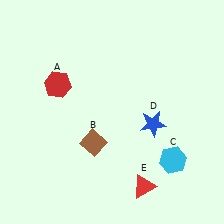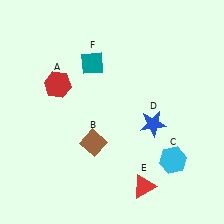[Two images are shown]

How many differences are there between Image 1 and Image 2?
There is 1 difference between the two images.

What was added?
A teal diamond (F) was added in Image 2.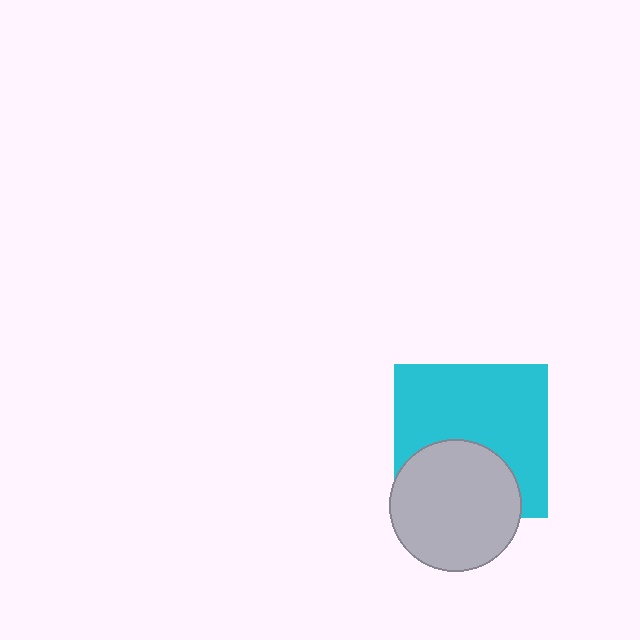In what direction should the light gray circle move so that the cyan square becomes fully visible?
The light gray circle should move down. That is the shortest direction to clear the overlap and leave the cyan square fully visible.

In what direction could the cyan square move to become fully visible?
The cyan square could move up. That would shift it out from behind the light gray circle entirely.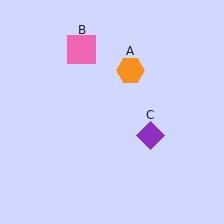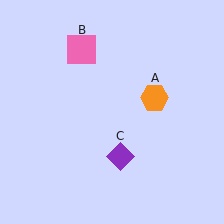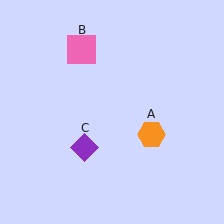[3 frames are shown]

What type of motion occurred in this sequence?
The orange hexagon (object A), purple diamond (object C) rotated clockwise around the center of the scene.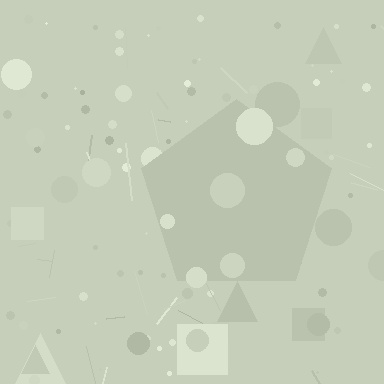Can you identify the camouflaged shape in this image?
The camouflaged shape is a pentagon.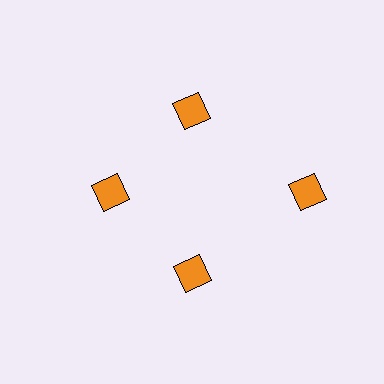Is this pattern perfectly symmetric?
No. The 4 orange diamonds are arranged in a ring, but one element near the 3 o'clock position is pushed outward from the center, breaking the 4-fold rotational symmetry.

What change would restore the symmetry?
The symmetry would be restored by moving it inward, back onto the ring so that all 4 diamonds sit at equal angles and equal distance from the center.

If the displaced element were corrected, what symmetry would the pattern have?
It would have 4-fold rotational symmetry — the pattern would map onto itself every 90 degrees.